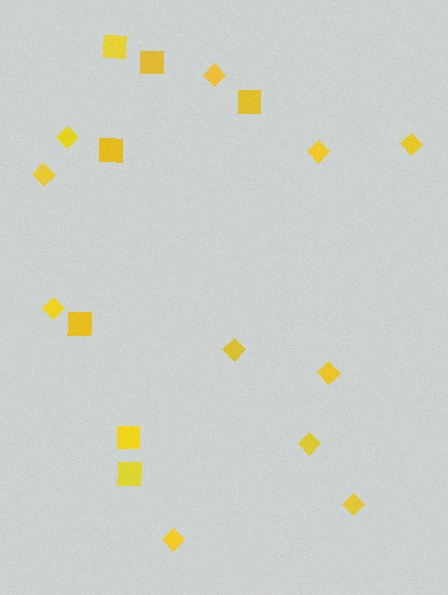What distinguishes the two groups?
There are 2 groups: one group of diamonds (11) and one group of squares (7).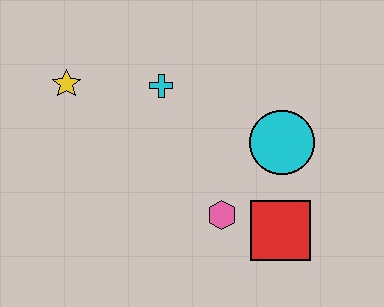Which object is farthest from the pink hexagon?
The yellow star is farthest from the pink hexagon.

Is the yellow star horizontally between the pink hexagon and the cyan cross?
No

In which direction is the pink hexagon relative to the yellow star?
The pink hexagon is to the right of the yellow star.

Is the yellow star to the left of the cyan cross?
Yes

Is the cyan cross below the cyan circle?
No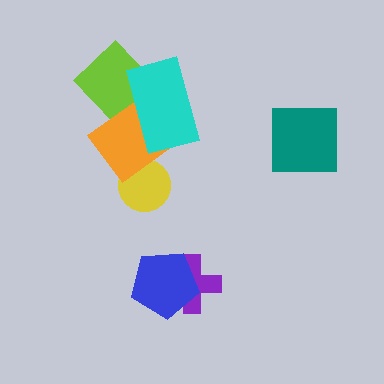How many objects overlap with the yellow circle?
1 object overlaps with the yellow circle.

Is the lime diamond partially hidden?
Yes, it is partially covered by another shape.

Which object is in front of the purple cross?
The blue pentagon is in front of the purple cross.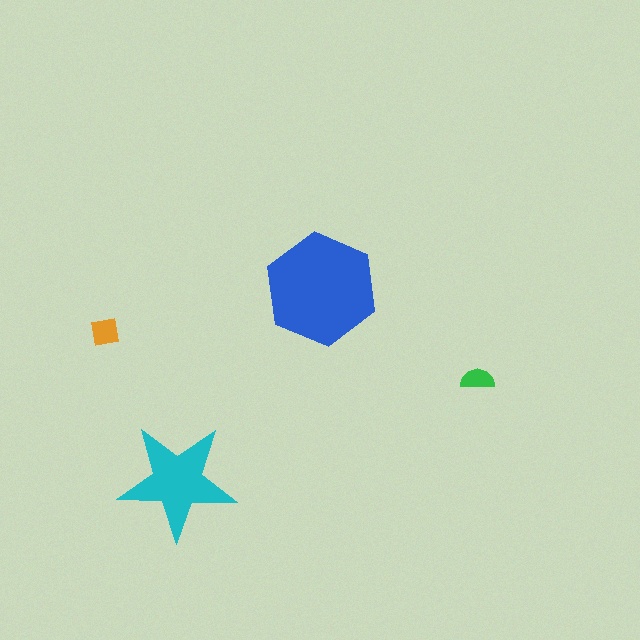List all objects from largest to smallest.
The blue hexagon, the cyan star, the orange square, the green semicircle.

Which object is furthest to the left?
The orange square is leftmost.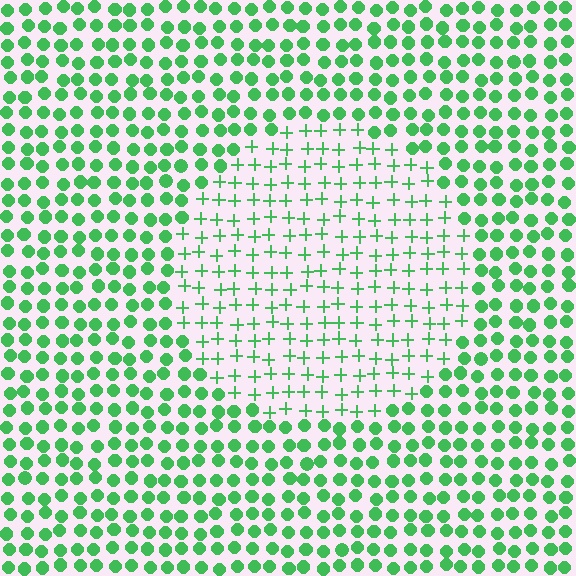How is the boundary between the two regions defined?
The boundary is defined by a change in element shape: plus signs inside vs. circles outside. All elements share the same color and spacing.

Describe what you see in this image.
The image is filled with small green elements arranged in a uniform grid. A circle-shaped region contains plus signs, while the surrounding area contains circles. The boundary is defined purely by the change in element shape.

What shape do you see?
I see a circle.